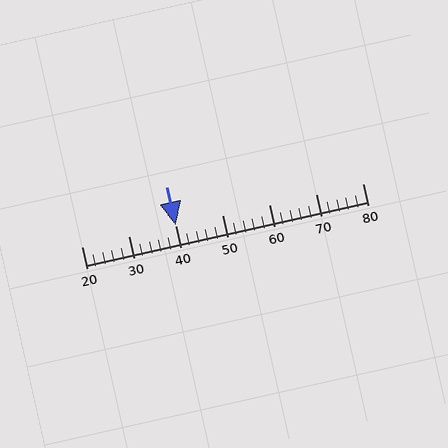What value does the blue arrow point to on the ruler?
The blue arrow points to approximately 40.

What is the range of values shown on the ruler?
The ruler shows values from 20 to 80.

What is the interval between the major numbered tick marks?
The major tick marks are spaced 10 units apart.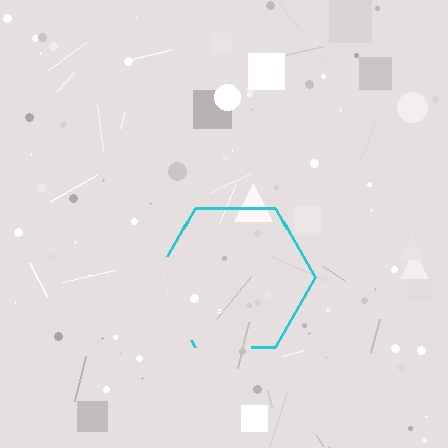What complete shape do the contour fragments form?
The contour fragments form a hexagon.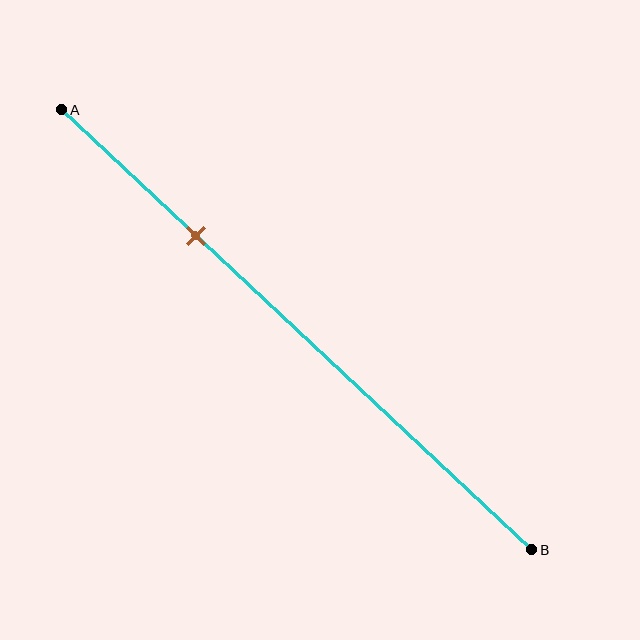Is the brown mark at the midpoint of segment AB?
No, the mark is at about 30% from A, not at the 50% midpoint.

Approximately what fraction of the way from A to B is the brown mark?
The brown mark is approximately 30% of the way from A to B.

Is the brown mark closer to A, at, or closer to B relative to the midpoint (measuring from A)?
The brown mark is closer to point A than the midpoint of segment AB.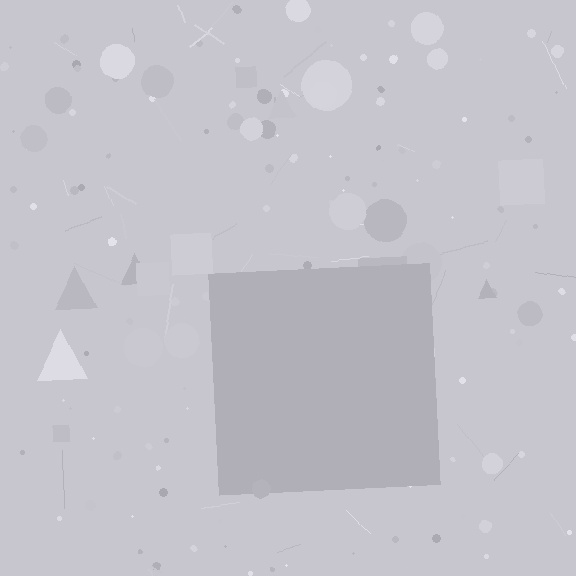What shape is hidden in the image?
A square is hidden in the image.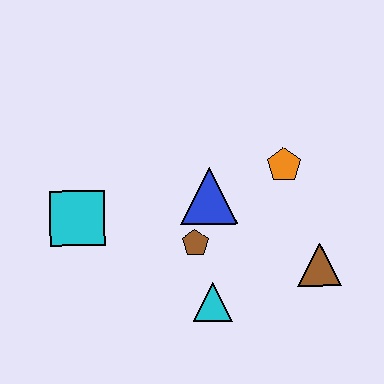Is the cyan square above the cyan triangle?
Yes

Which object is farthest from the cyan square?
The brown triangle is farthest from the cyan square.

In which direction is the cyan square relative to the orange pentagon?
The cyan square is to the left of the orange pentagon.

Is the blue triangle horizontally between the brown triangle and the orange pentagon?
No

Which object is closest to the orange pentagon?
The blue triangle is closest to the orange pentagon.